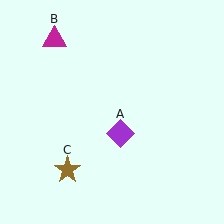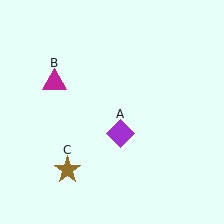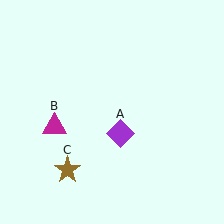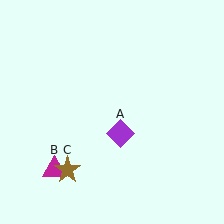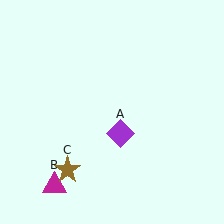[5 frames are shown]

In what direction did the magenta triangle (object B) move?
The magenta triangle (object B) moved down.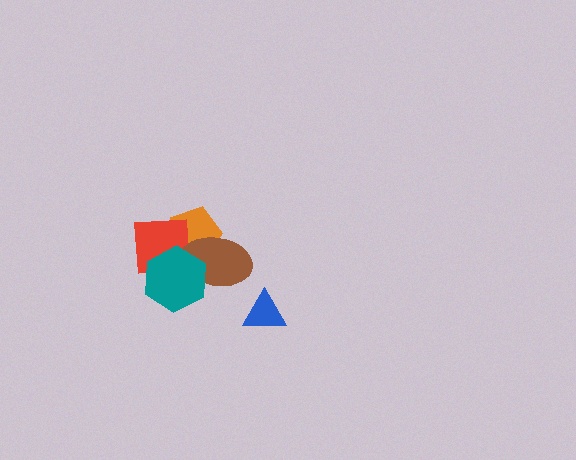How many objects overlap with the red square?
3 objects overlap with the red square.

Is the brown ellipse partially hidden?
Yes, it is partially covered by another shape.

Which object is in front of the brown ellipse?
The teal hexagon is in front of the brown ellipse.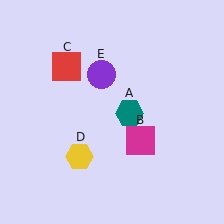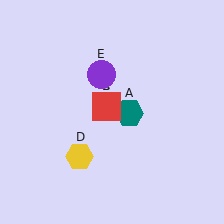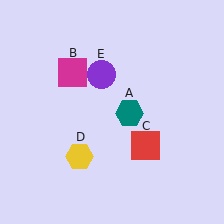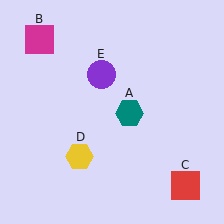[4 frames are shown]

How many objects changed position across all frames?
2 objects changed position: magenta square (object B), red square (object C).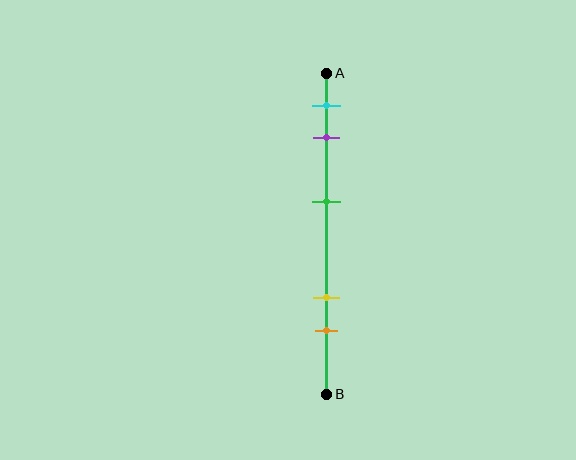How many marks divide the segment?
There are 5 marks dividing the segment.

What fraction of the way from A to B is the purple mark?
The purple mark is approximately 20% (0.2) of the way from A to B.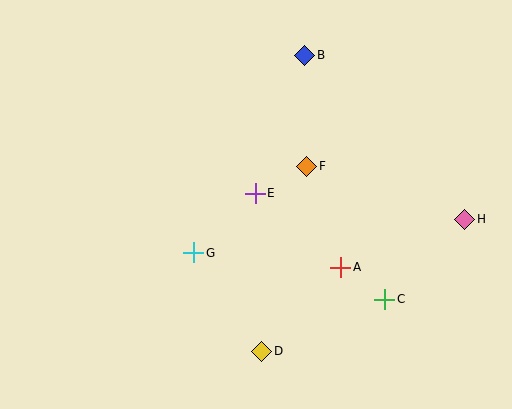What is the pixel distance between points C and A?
The distance between C and A is 54 pixels.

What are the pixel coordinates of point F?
Point F is at (307, 166).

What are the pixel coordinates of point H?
Point H is at (465, 220).